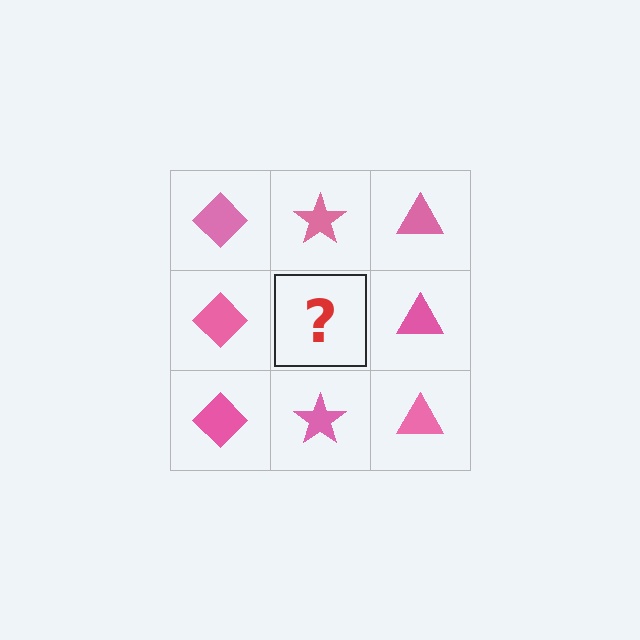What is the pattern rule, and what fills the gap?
The rule is that each column has a consistent shape. The gap should be filled with a pink star.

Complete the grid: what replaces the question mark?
The question mark should be replaced with a pink star.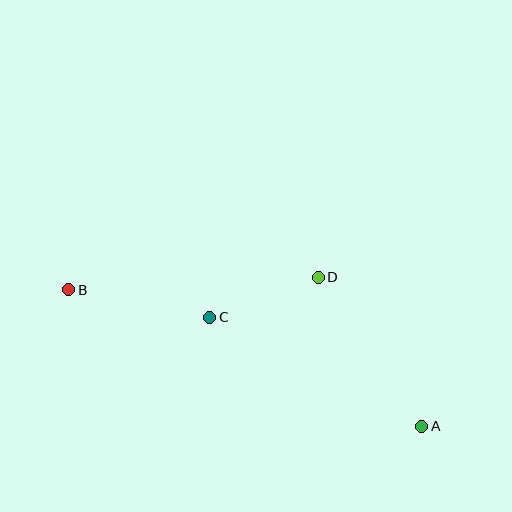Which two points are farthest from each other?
Points A and B are farthest from each other.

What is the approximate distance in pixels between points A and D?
The distance between A and D is approximately 181 pixels.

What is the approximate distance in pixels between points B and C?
The distance between B and C is approximately 143 pixels.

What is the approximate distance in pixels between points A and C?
The distance between A and C is approximately 239 pixels.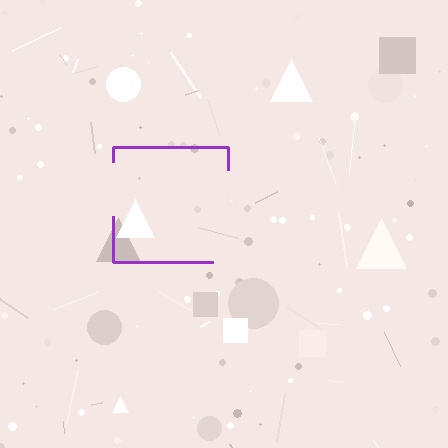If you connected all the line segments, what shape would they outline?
They would outline a square.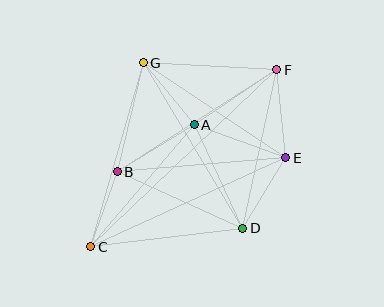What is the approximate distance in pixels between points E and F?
The distance between E and F is approximately 88 pixels.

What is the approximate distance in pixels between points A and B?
The distance between A and B is approximately 90 pixels.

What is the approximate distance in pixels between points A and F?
The distance between A and F is approximately 99 pixels.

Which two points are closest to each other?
Points B and C are closest to each other.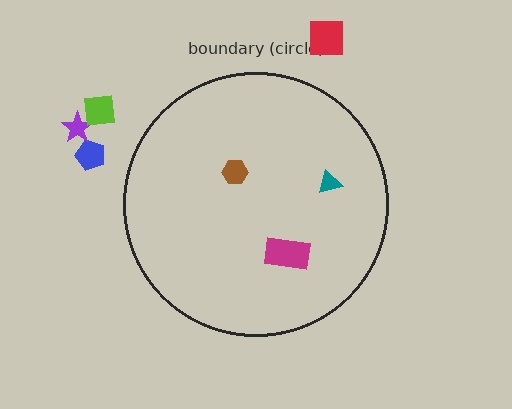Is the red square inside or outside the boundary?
Outside.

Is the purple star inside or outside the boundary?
Outside.